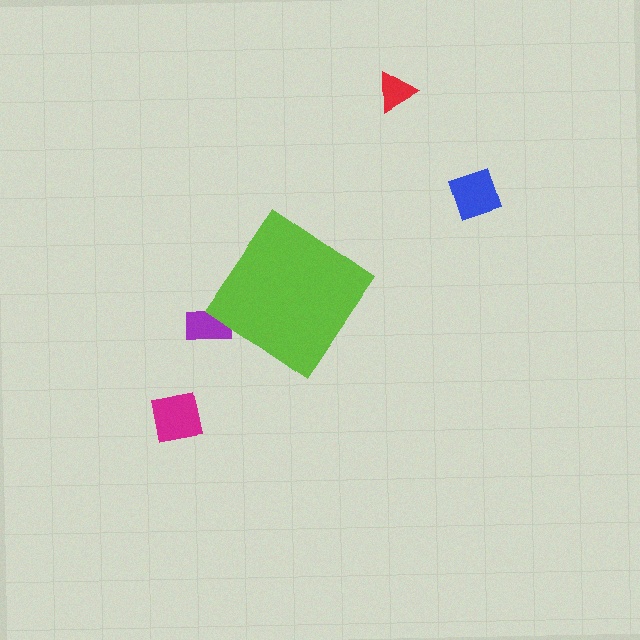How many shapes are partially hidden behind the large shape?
1 shape is partially hidden.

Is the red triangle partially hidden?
No, the red triangle is fully visible.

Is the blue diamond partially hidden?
No, the blue diamond is fully visible.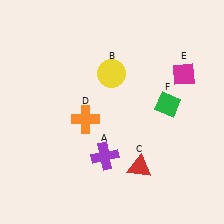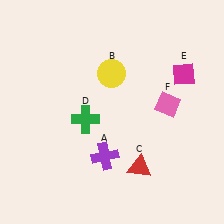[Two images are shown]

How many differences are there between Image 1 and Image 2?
There are 2 differences between the two images.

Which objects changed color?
D changed from orange to green. F changed from green to pink.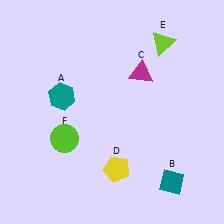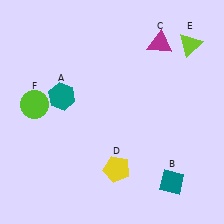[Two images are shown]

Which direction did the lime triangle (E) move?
The lime triangle (E) moved right.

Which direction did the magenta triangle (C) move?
The magenta triangle (C) moved up.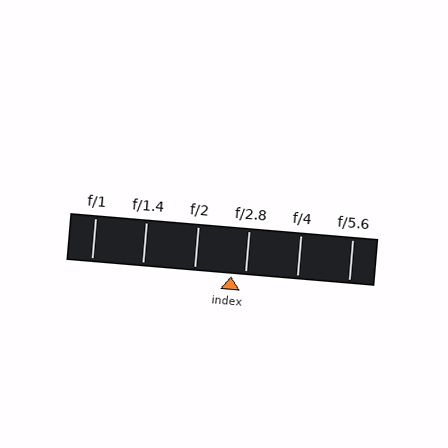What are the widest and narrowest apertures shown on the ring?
The widest aperture shown is f/1 and the narrowest is f/5.6.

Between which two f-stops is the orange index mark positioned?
The index mark is between f/2 and f/2.8.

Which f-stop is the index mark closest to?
The index mark is closest to f/2.8.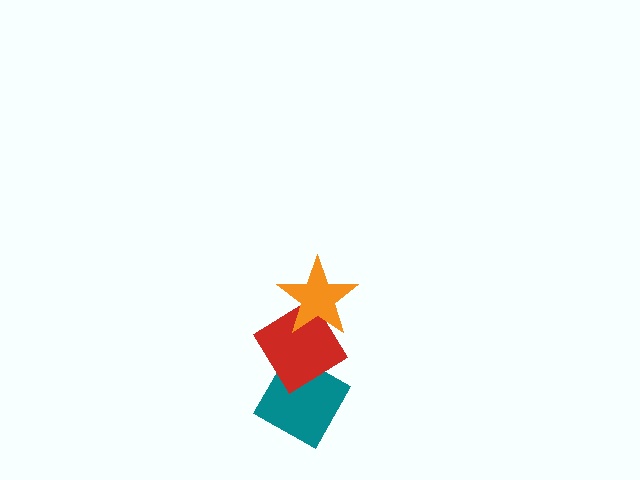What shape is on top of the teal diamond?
The red diamond is on top of the teal diamond.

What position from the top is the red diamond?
The red diamond is 2nd from the top.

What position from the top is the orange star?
The orange star is 1st from the top.